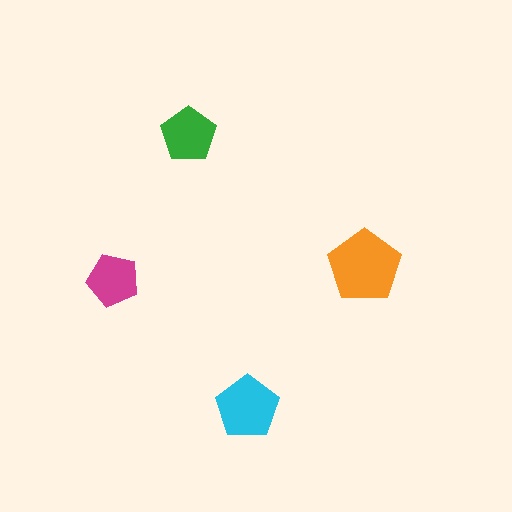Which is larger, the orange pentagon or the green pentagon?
The orange one.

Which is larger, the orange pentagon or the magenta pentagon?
The orange one.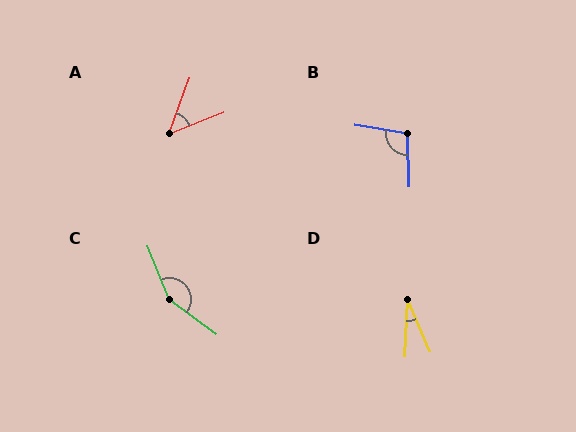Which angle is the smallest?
D, at approximately 26 degrees.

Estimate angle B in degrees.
Approximately 101 degrees.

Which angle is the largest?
C, at approximately 149 degrees.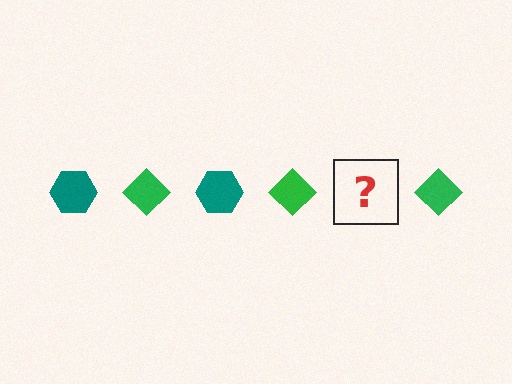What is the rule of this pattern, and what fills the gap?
The rule is that the pattern alternates between teal hexagon and green diamond. The gap should be filled with a teal hexagon.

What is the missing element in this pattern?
The missing element is a teal hexagon.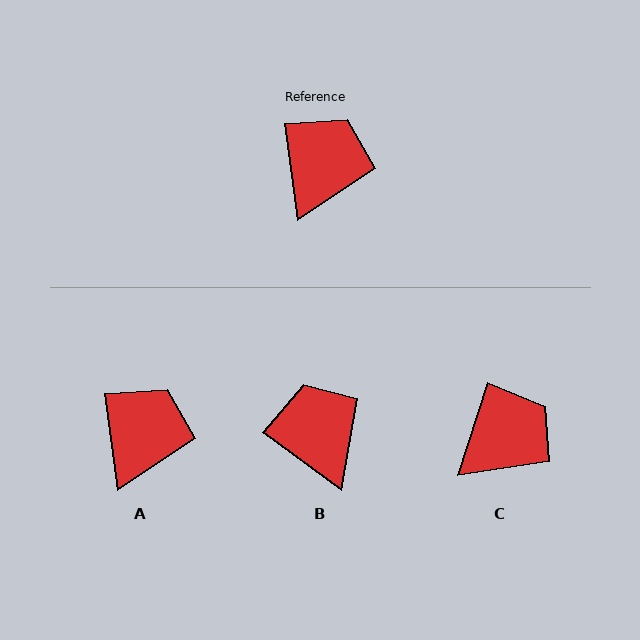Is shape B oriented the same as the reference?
No, it is off by about 46 degrees.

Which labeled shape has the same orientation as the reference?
A.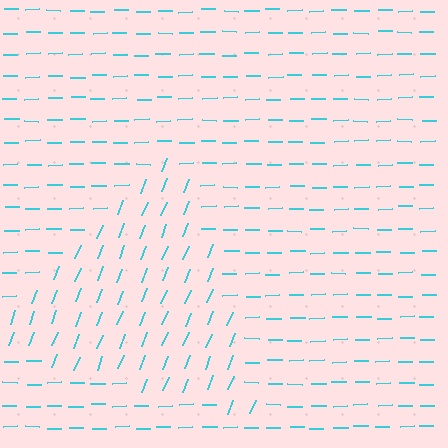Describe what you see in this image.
The image is filled with small cyan line segments. A triangle region in the image has lines oriented differently from the surrounding lines, creating a visible texture boundary.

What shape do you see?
I see a triangle.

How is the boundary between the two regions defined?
The boundary is defined purely by a change in line orientation (approximately 67 degrees difference). All lines are the same color and thickness.